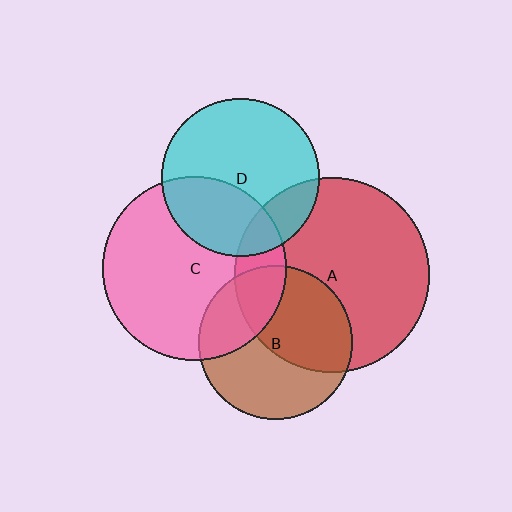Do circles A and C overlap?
Yes.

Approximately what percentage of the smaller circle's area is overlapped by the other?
Approximately 20%.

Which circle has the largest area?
Circle A (red).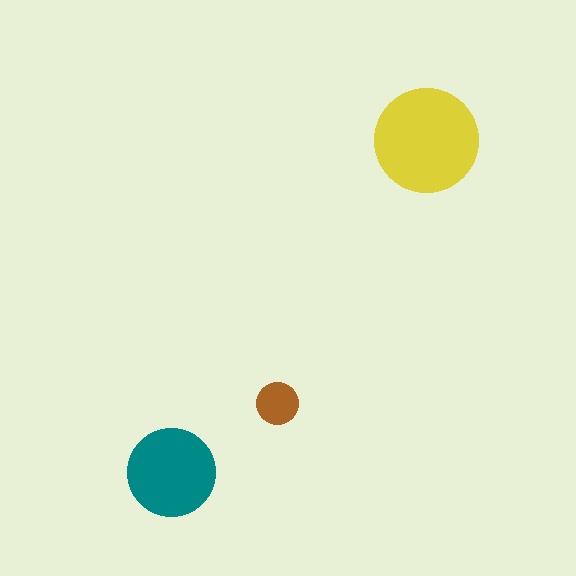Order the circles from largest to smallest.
the yellow one, the teal one, the brown one.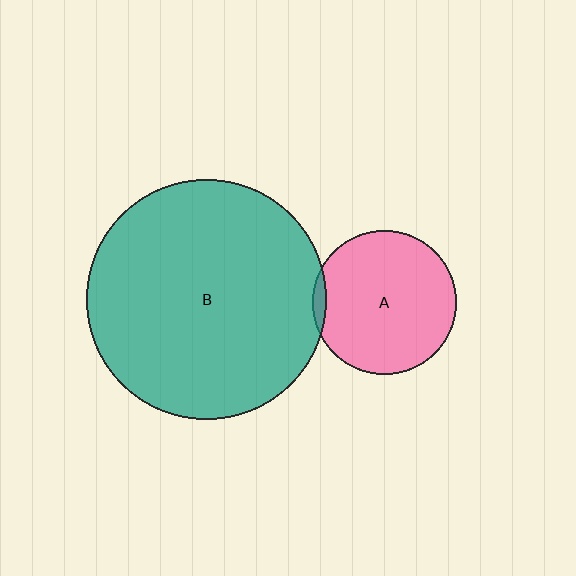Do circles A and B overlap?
Yes.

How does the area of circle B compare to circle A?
Approximately 2.8 times.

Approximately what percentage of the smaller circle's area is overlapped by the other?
Approximately 5%.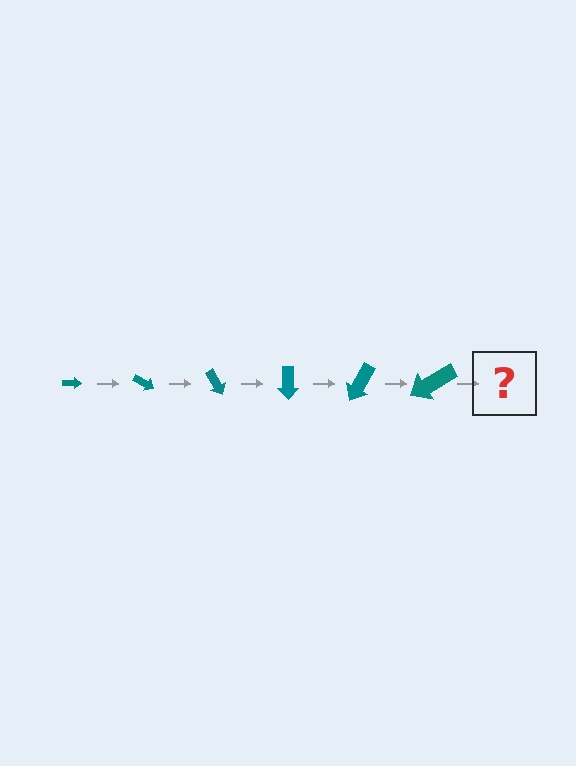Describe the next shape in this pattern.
It should be an arrow, larger than the previous one and rotated 180 degrees from the start.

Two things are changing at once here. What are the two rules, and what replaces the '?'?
The two rules are that the arrow grows larger each step and it rotates 30 degrees each step. The '?' should be an arrow, larger than the previous one and rotated 180 degrees from the start.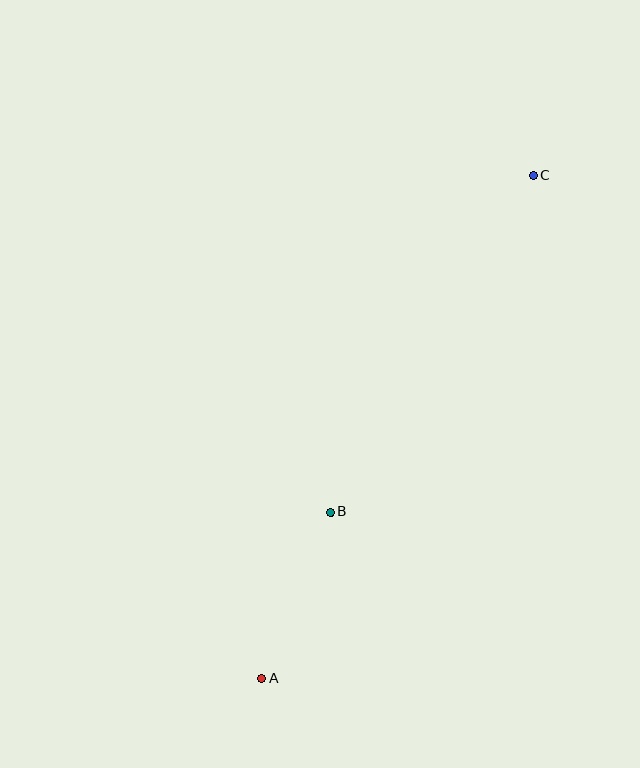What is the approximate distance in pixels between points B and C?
The distance between B and C is approximately 393 pixels.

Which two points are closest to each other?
Points A and B are closest to each other.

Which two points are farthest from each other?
Points A and C are farthest from each other.